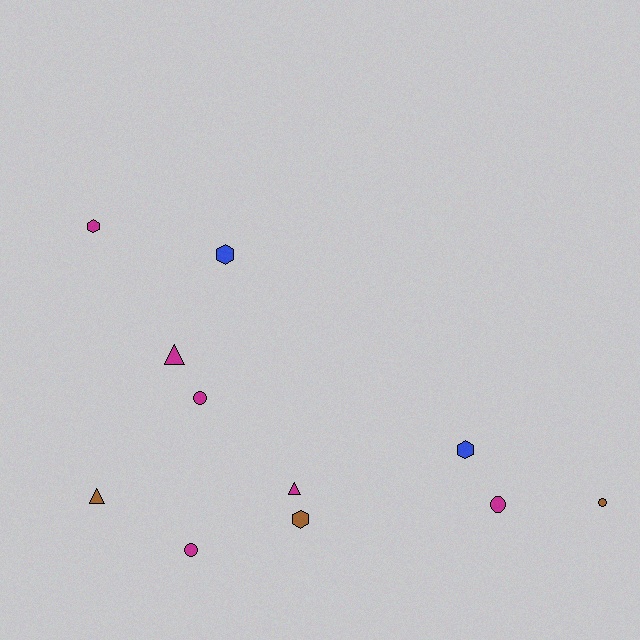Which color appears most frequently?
Magenta, with 6 objects.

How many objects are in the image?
There are 11 objects.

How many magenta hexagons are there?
There is 1 magenta hexagon.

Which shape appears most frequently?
Circle, with 4 objects.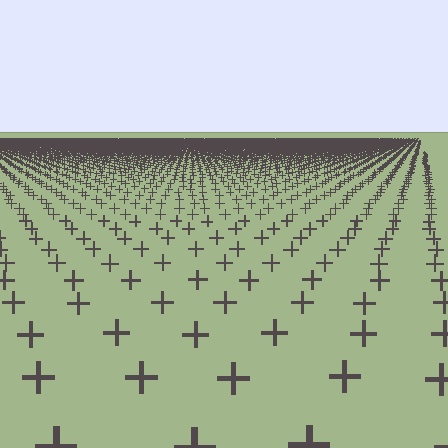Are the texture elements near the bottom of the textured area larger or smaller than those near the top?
Larger. Near the bottom, elements are closer to the viewer and appear at a bigger on-screen size.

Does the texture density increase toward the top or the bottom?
Density increases toward the top.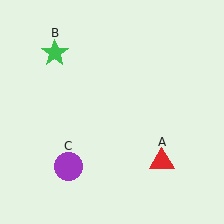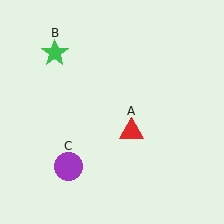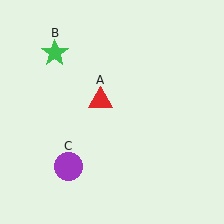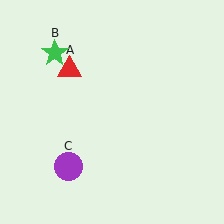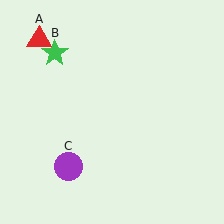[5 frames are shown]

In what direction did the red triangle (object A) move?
The red triangle (object A) moved up and to the left.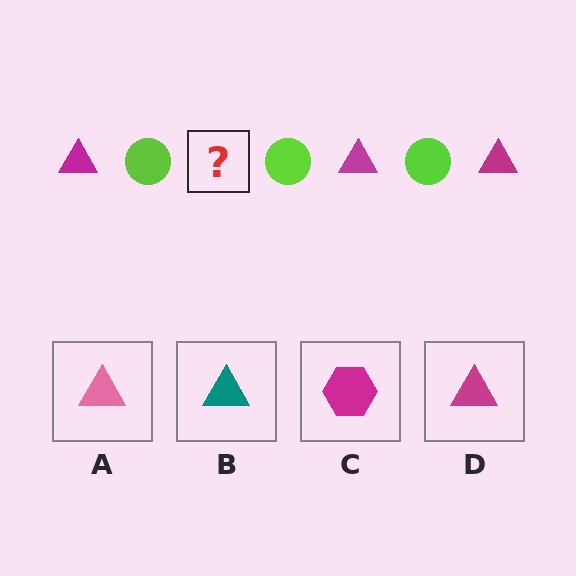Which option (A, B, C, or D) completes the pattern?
D.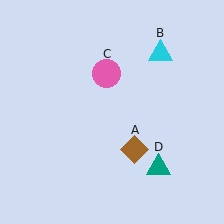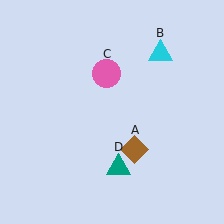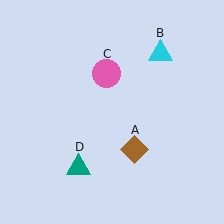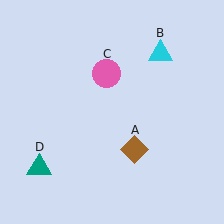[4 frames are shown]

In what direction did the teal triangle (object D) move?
The teal triangle (object D) moved left.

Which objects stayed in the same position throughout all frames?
Brown diamond (object A) and cyan triangle (object B) and pink circle (object C) remained stationary.